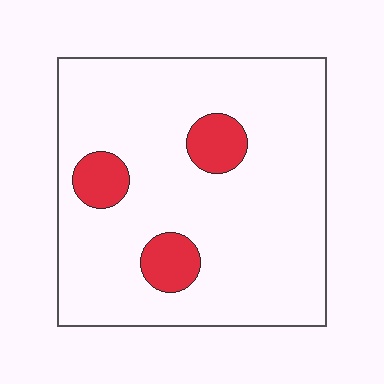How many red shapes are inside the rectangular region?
3.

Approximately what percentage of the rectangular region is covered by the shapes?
Approximately 10%.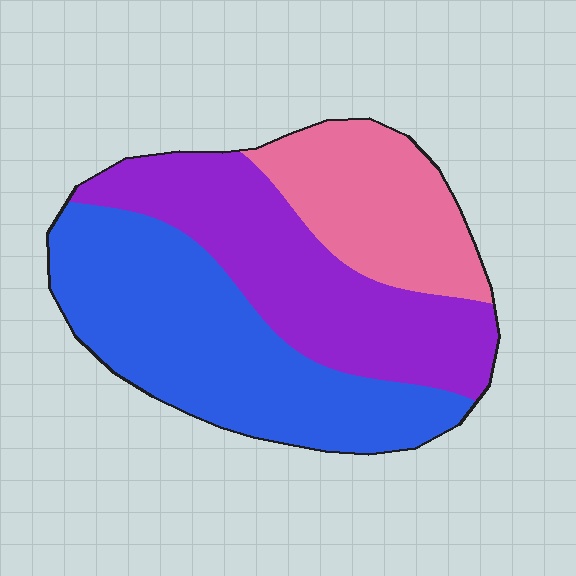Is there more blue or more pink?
Blue.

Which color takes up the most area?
Blue, at roughly 40%.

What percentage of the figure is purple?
Purple takes up between a third and a half of the figure.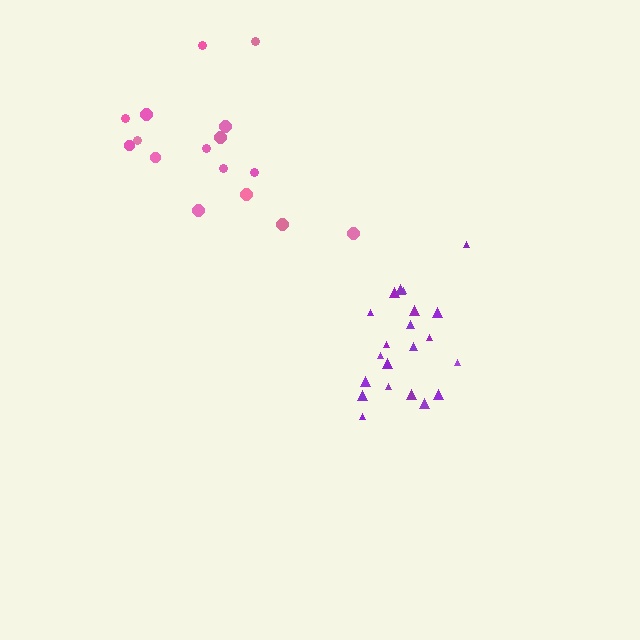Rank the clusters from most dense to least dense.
purple, pink.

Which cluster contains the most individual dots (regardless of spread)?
Purple (21).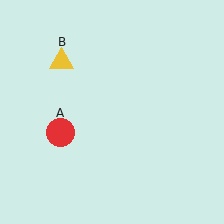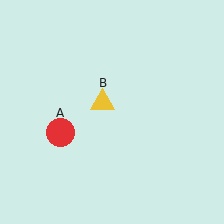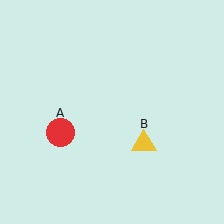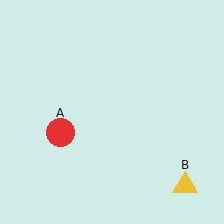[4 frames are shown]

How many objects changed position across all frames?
1 object changed position: yellow triangle (object B).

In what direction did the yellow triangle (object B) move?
The yellow triangle (object B) moved down and to the right.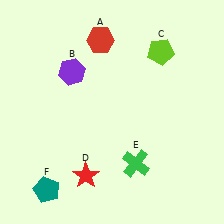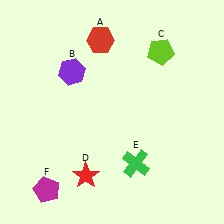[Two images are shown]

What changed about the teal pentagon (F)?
In Image 1, F is teal. In Image 2, it changed to magenta.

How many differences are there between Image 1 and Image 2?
There is 1 difference between the two images.